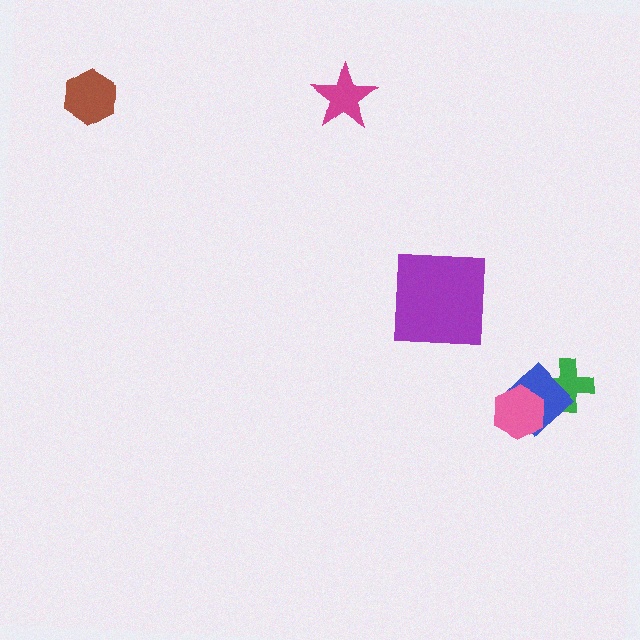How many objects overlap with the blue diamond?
2 objects overlap with the blue diamond.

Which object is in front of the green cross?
The blue diamond is in front of the green cross.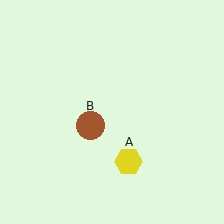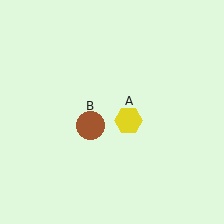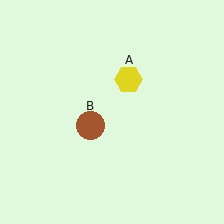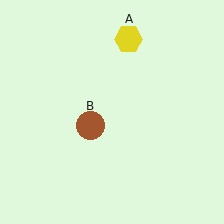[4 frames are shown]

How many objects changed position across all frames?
1 object changed position: yellow hexagon (object A).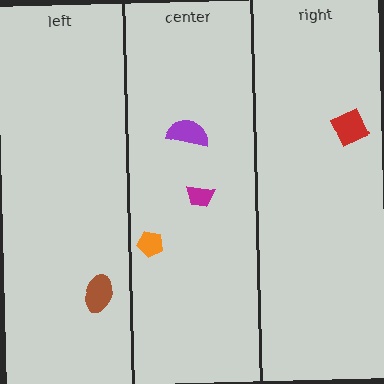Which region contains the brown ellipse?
The left region.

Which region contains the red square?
The right region.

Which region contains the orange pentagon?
The center region.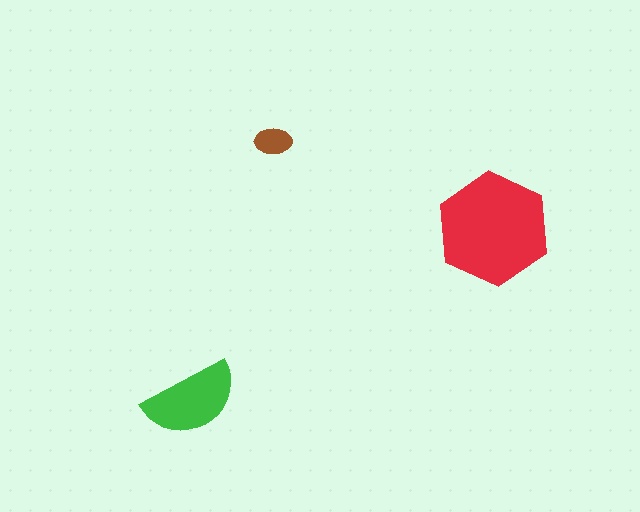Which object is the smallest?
The brown ellipse.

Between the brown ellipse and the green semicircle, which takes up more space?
The green semicircle.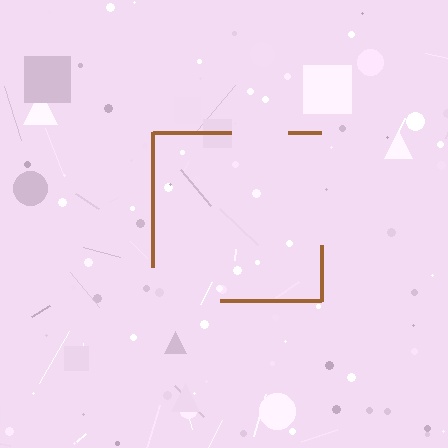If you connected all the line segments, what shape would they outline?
They would outline a square.